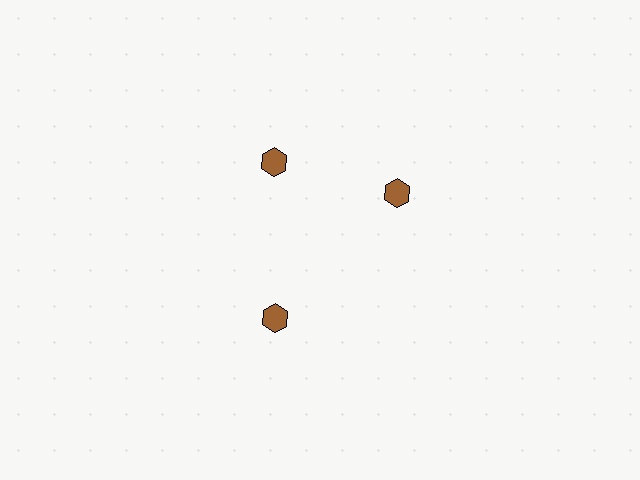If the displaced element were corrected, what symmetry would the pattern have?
It would have 3-fold rotational symmetry — the pattern would map onto itself every 120 degrees.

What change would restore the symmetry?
The symmetry would be restored by rotating it back into even spacing with its neighbors so that all 3 hexagons sit at equal angles and equal distance from the center.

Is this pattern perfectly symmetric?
No. The 3 brown hexagons are arranged in a ring, but one element near the 3 o'clock position is rotated out of alignment along the ring, breaking the 3-fold rotational symmetry.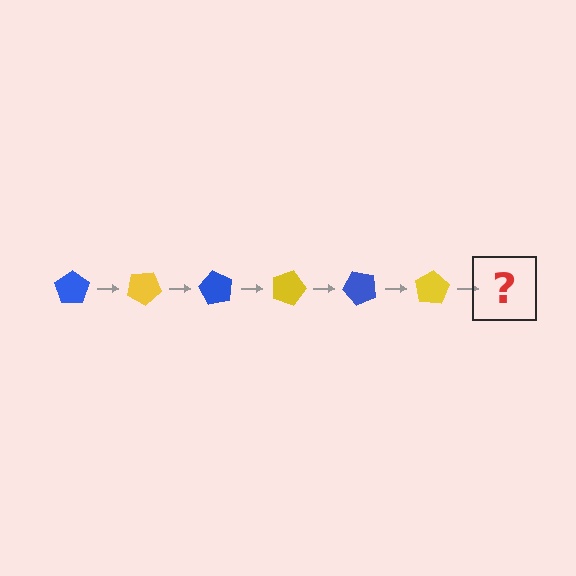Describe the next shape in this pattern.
It should be a blue pentagon, rotated 180 degrees from the start.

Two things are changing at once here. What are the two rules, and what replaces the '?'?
The two rules are that it rotates 30 degrees each step and the color cycles through blue and yellow. The '?' should be a blue pentagon, rotated 180 degrees from the start.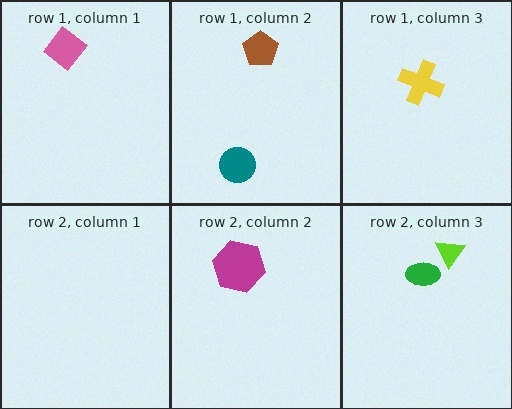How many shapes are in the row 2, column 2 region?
1.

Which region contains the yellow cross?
The row 1, column 3 region.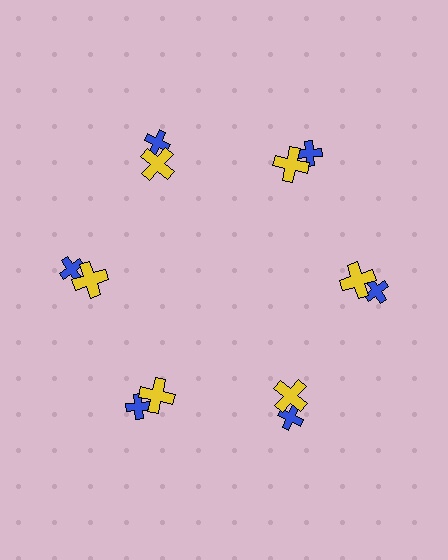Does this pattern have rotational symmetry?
Yes, this pattern has 6-fold rotational symmetry. It looks the same after rotating 60 degrees around the center.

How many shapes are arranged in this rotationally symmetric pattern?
There are 12 shapes, arranged in 6 groups of 2.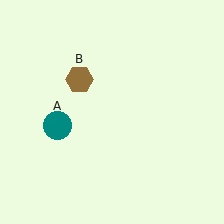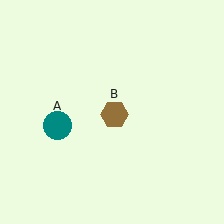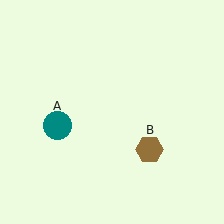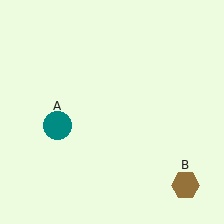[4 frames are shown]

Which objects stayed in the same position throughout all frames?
Teal circle (object A) remained stationary.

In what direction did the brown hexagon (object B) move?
The brown hexagon (object B) moved down and to the right.